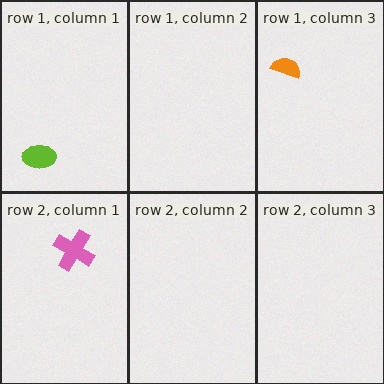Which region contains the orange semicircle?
The row 1, column 3 region.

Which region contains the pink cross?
The row 2, column 1 region.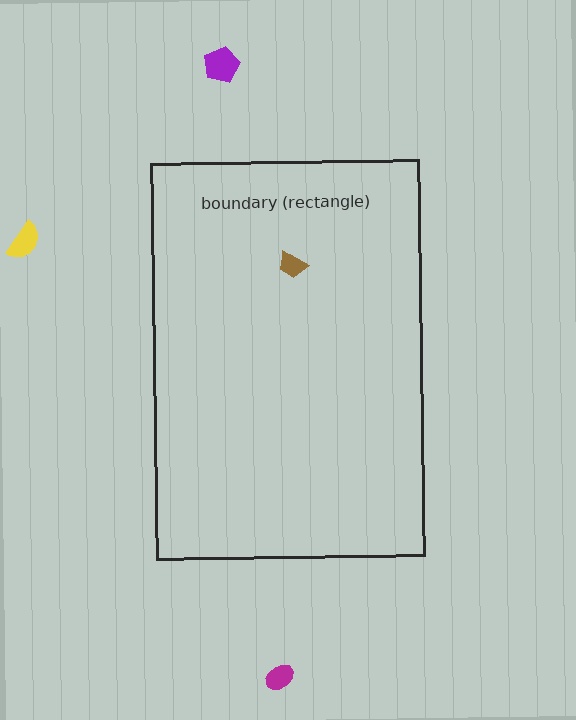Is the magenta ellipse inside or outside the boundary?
Outside.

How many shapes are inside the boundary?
1 inside, 3 outside.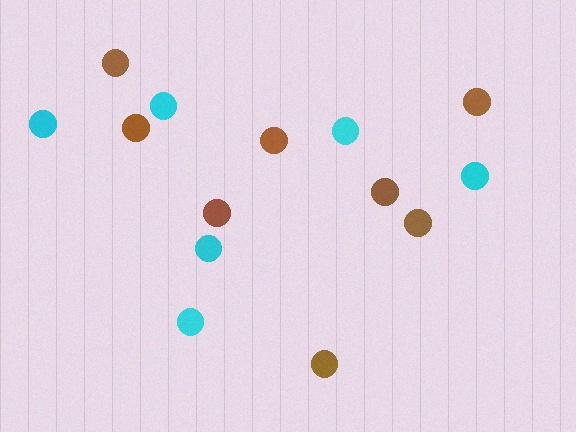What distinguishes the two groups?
There are 2 groups: one group of cyan circles (6) and one group of brown circles (8).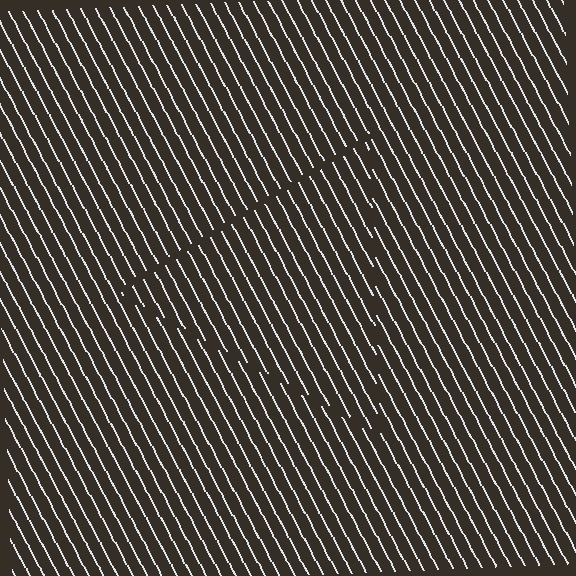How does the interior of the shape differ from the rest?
The interior of the shape contains the same grating, shifted by half a period — the contour is defined by the phase discontinuity where line-ends from the inner and outer gratings abut.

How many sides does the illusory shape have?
3 sides — the line-ends trace a triangle.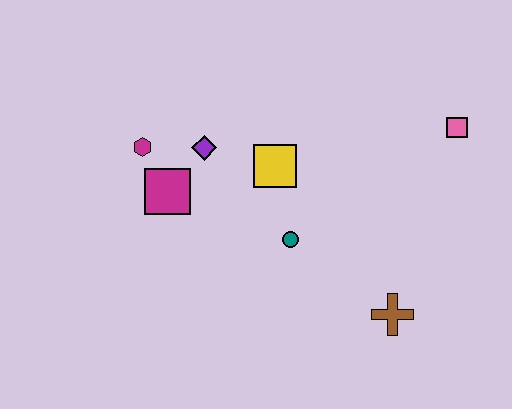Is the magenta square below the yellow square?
Yes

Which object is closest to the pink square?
The yellow square is closest to the pink square.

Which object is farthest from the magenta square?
The pink square is farthest from the magenta square.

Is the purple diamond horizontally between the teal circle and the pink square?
No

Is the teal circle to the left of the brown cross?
Yes